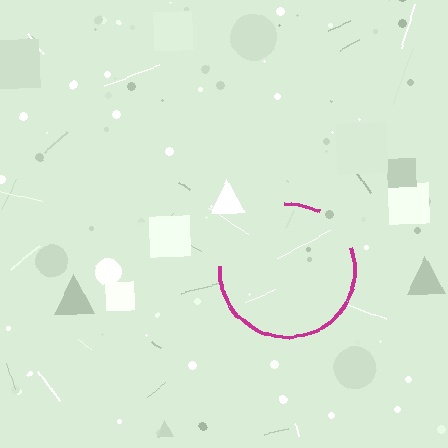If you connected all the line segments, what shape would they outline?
They would outline a circle.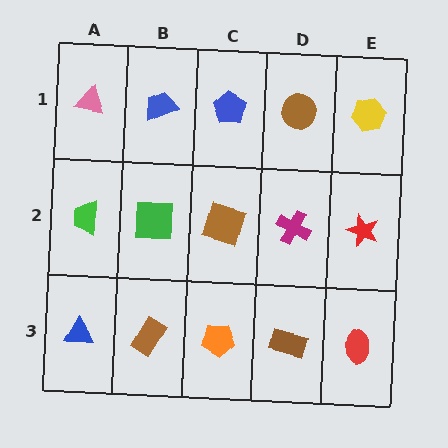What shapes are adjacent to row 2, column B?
A blue trapezoid (row 1, column B), a brown rectangle (row 3, column B), a green trapezoid (row 2, column A), a brown square (row 2, column C).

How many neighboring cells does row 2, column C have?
4.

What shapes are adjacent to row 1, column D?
A magenta cross (row 2, column D), a blue pentagon (row 1, column C), a yellow hexagon (row 1, column E).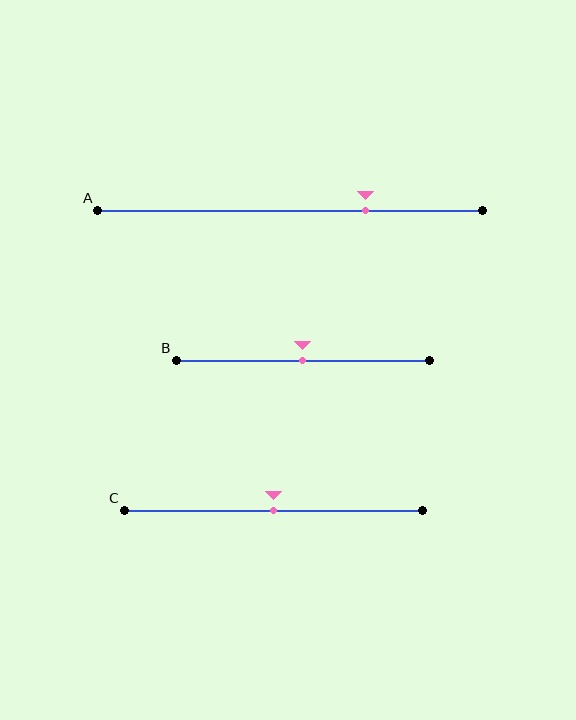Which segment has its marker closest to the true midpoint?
Segment B has its marker closest to the true midpoint.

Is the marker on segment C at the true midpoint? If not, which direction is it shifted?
Yes, the marker on segment C is at the true midpoint.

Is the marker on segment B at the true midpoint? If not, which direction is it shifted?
Yes, the marker on segment B is at the true midpoint.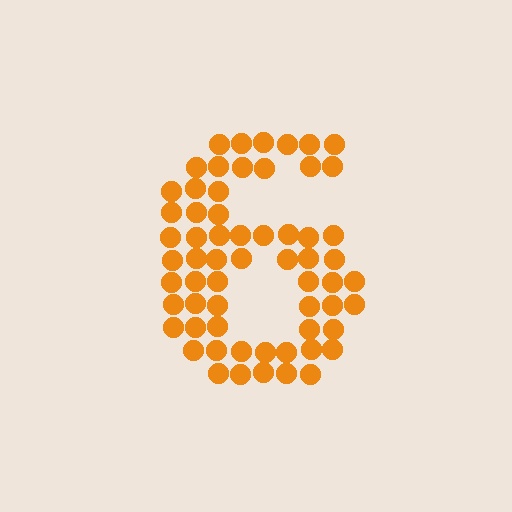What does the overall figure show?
The overall figure shows the digit 6.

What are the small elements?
The small elements are circles.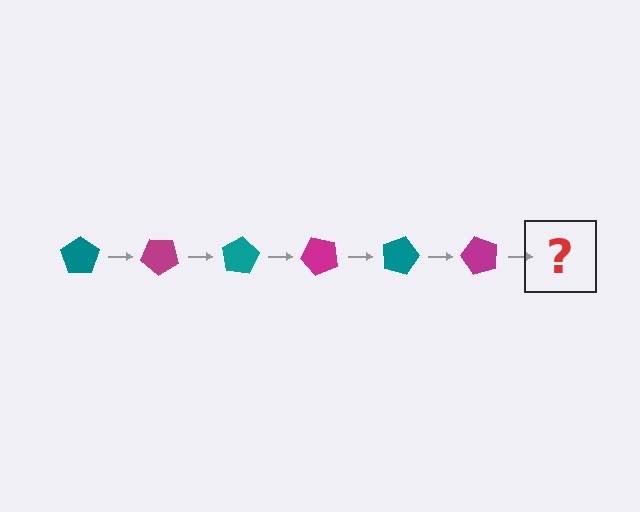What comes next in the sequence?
The next element should be a teal pentagon, rotated 240 degrees from the start.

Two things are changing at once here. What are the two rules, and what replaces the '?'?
The two rules are that it rotates 40 degrees each step and the color cycles through teal and magenta. The '?' should be a teal pentagon, rotated 240 degrees from the start.